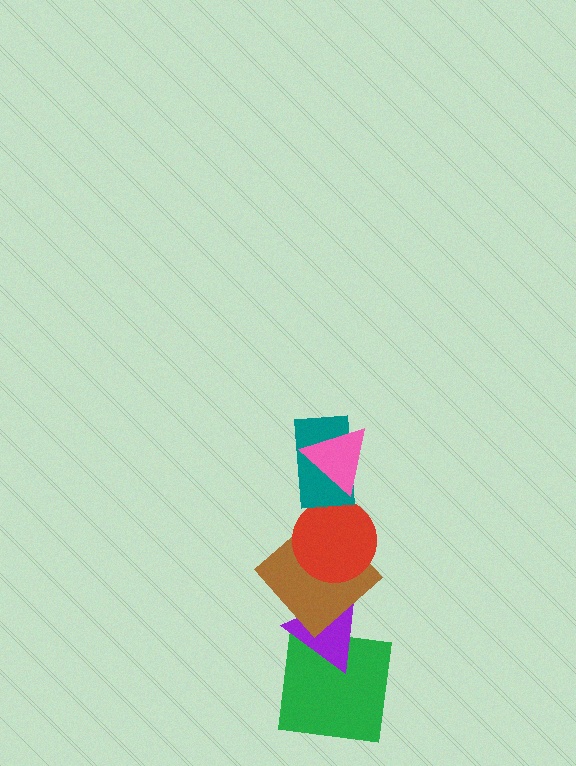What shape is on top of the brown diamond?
The red circle is on top of the brown diamond.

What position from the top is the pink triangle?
The pink triangle is 1st from the top.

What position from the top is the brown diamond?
The brown diamond is 4th from the top.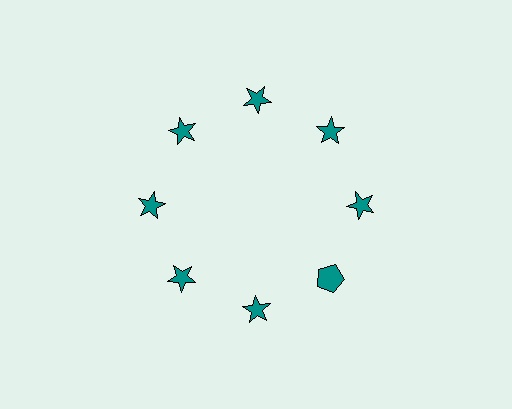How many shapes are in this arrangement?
There are 8 shapes arranged in a ring pattern.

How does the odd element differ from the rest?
It has a different shape: pentagon instead of star.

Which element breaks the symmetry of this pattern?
The teal pentagon at roughly the 4 o'clock position breaks the symmetry. All other shapes are teal stars.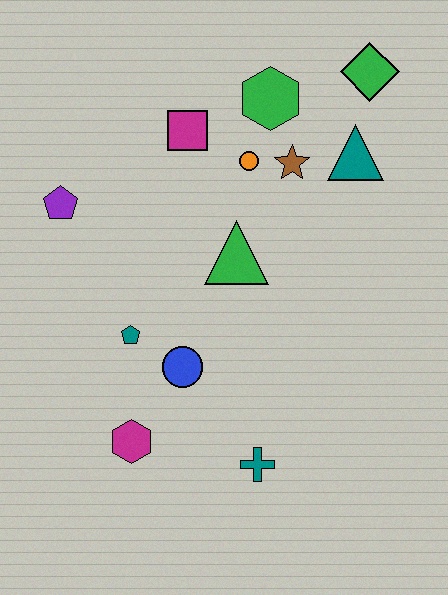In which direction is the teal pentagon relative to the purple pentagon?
The teal pentagon is below the purple pentagon.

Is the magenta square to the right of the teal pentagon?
Yes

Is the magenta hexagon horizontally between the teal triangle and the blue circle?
No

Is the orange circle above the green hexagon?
No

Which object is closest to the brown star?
The orange circle is closest to the brown star.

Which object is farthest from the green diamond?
The magenta hexagon is farthest from the green diamond.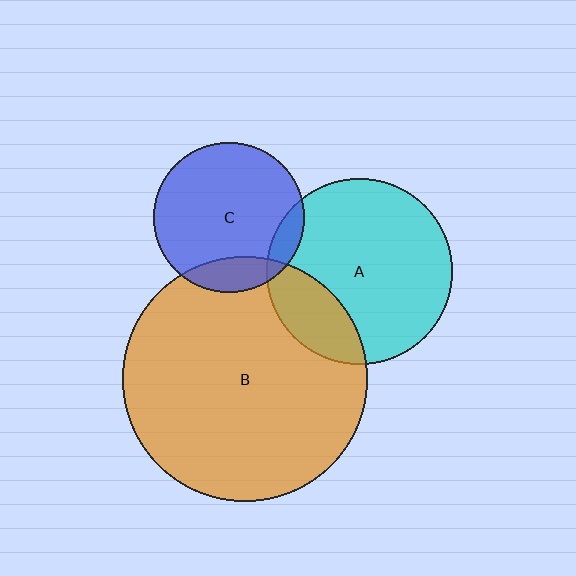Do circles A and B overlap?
Yes.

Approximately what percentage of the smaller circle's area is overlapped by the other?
Approximately 20%.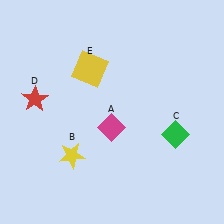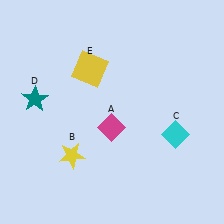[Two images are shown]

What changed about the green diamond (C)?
In Image 1, C is green. In Image 2, it changed to cyan.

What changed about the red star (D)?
In Image 1, D is red. In Image 2, it changed to teal.